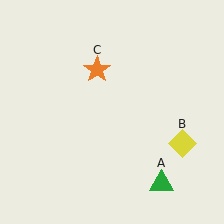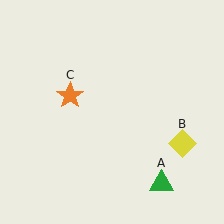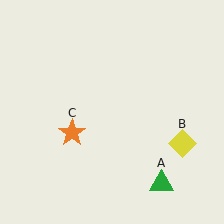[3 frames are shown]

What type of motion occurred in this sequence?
The orange star (object C) rotated counterclockwise around the center of the scene.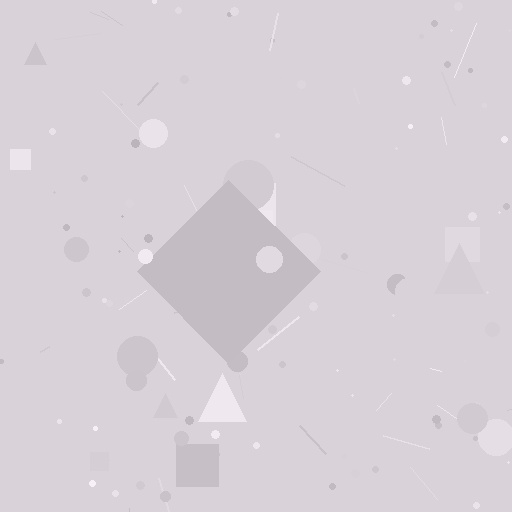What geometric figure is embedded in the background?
A diamond is embedded in the background.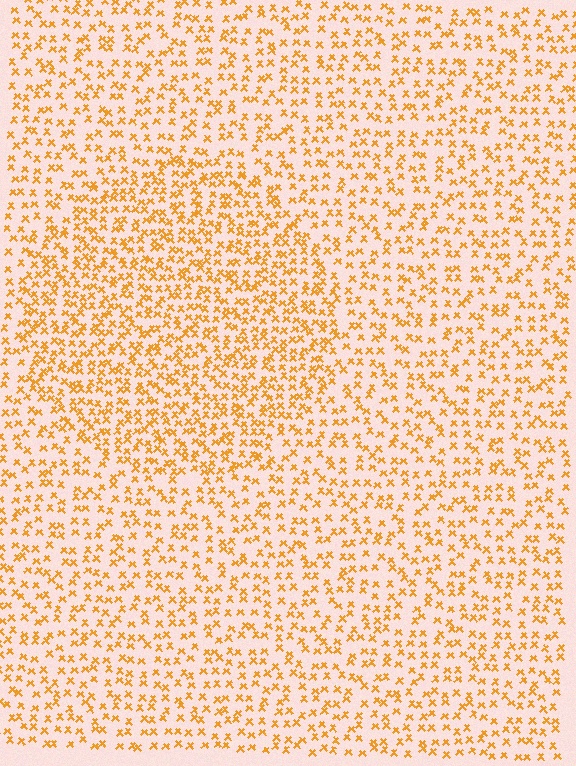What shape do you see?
I see a circle.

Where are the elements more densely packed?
The elements are more densely packed inside the circle boundary.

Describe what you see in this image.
The image contains small orange elements arranged at two different densities. A circle-shaped region is visible where the elements are more densely packed than the surrounding area.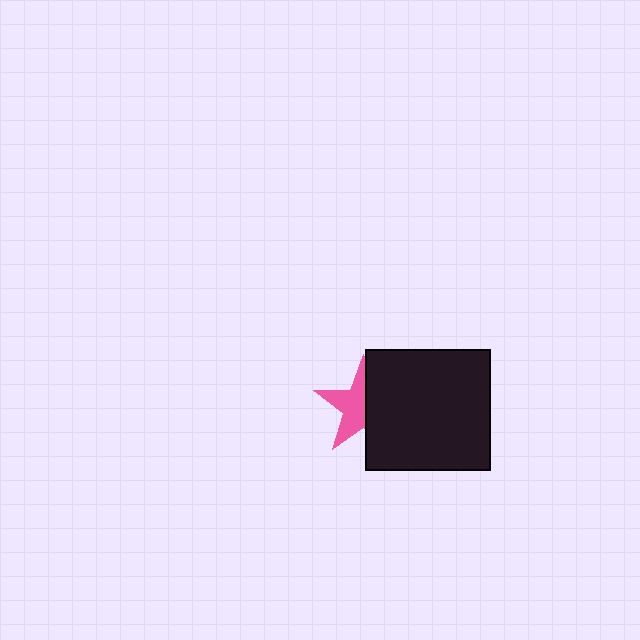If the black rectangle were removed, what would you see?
You would see the complete pink star.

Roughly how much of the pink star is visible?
About half of it is visible (roughly 55%).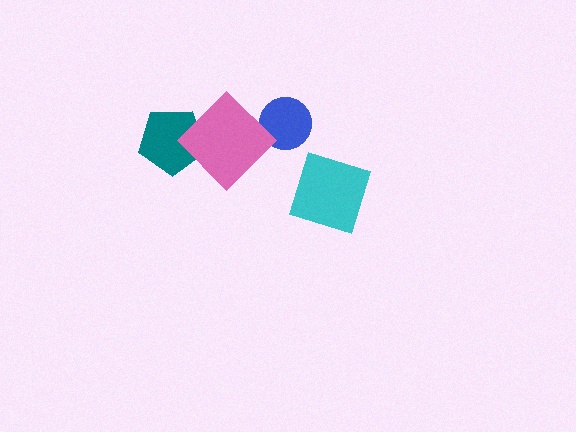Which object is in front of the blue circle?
The pink diamond is in front of the blue circle.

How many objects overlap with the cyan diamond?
0 objects overlap with the cyan diamond.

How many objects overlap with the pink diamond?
2 objects overlap with the pink diamond.